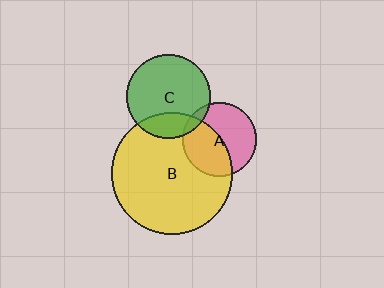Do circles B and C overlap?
Yes.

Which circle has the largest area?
Circle B (yellow).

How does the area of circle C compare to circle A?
Approximately 1.3 times.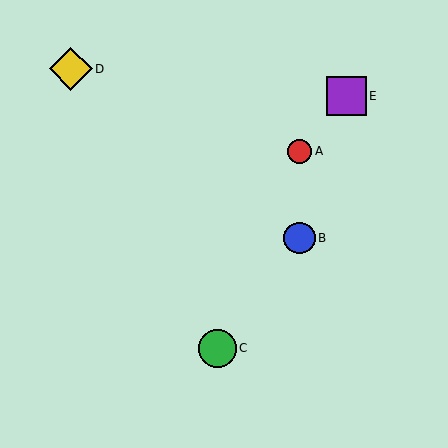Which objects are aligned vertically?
Objects A, B are aligned vertically.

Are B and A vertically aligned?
Yes, both are at x≈299.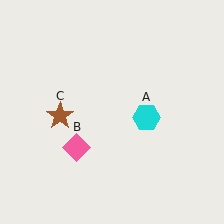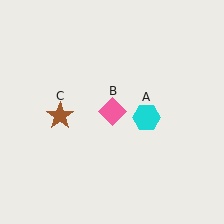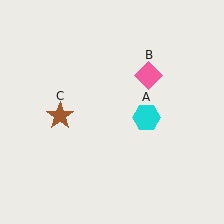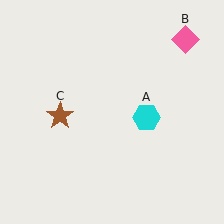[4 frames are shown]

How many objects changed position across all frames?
1 object changed position: pink diamond (object B).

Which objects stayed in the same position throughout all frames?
Cyan hexagon (object A) and brown star (object C) remained stationary.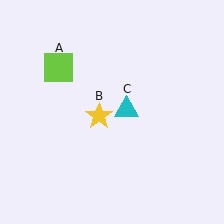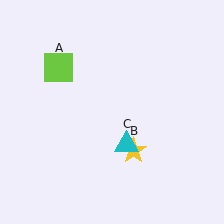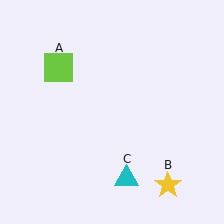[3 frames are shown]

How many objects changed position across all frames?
2 objects changed position: yellow star (object B), cyan triangle (object C).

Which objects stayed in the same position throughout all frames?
Lime square (object A) remained stationary.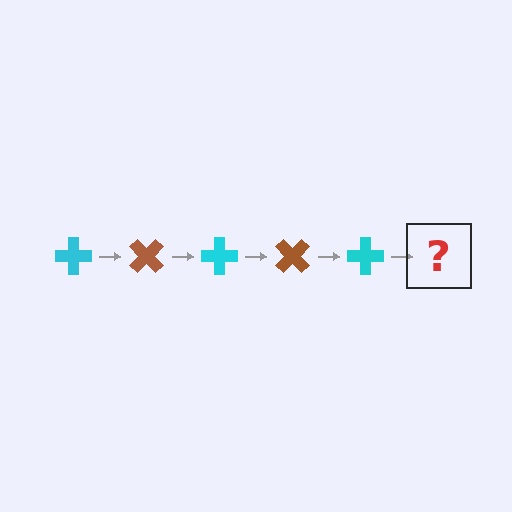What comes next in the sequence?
The next element should be a brown cross, rotated 225 degrees from the start.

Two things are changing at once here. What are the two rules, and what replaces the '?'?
The two rules are that it rotates 45 degrees each step and the color cycles through cyan and brown. The '?' should be a brown cross, rotated 225 degrees from the start.